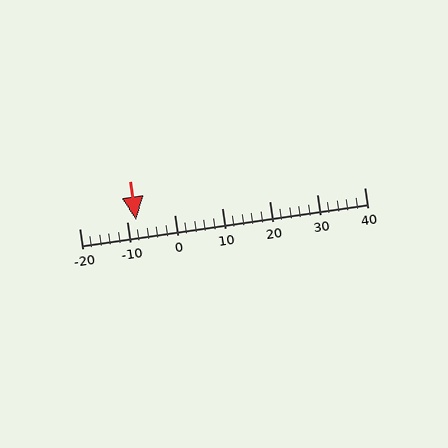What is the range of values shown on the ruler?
The ruler shows values from -20 to 40.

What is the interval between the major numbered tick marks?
The major tick marks are spaced 10 units apart.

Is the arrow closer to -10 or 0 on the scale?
The arrow is closer to -10.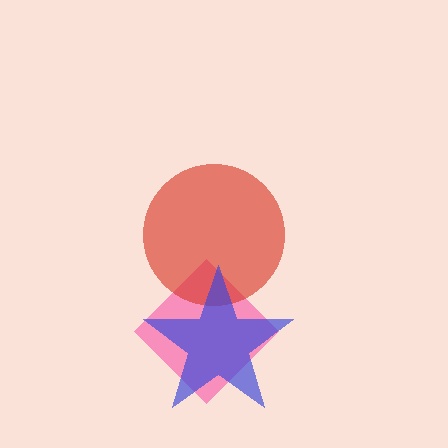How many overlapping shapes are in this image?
There are 3 overlapping shapes in the image.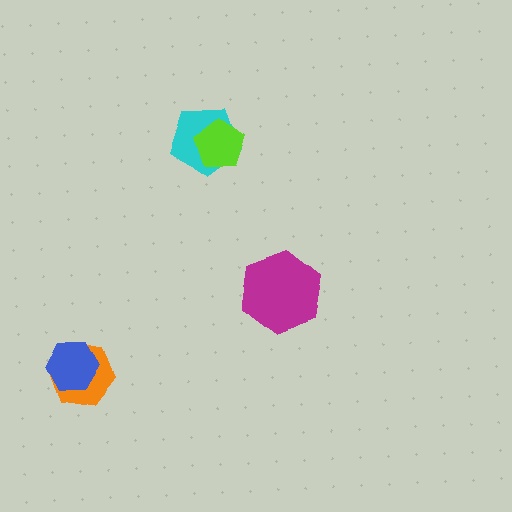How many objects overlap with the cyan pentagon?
1 object overlaps with the cyan pentagon.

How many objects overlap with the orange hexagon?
1 object overlaps with the orange hexagon.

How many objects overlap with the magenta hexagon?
0 objects overlap with the magenta hexagon.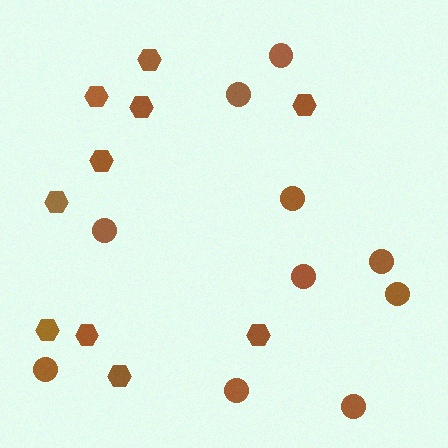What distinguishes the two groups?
There are 2 groups: one group of hexagons (10) and one group of circles (10).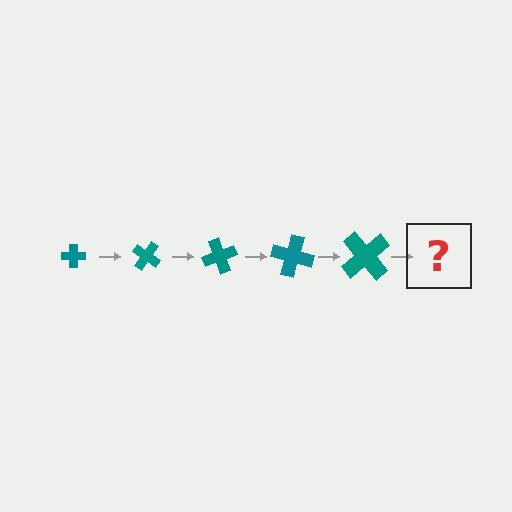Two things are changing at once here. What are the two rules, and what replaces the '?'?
The two rules are that the cross grows larger each step and it rotates 35 degrees each step. The '?' should be a cross, larger than the previous one and rotated 175 degrees from the start.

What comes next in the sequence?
The next element should be a cross, larger than the previous one and rotated 175 degrees from the start.